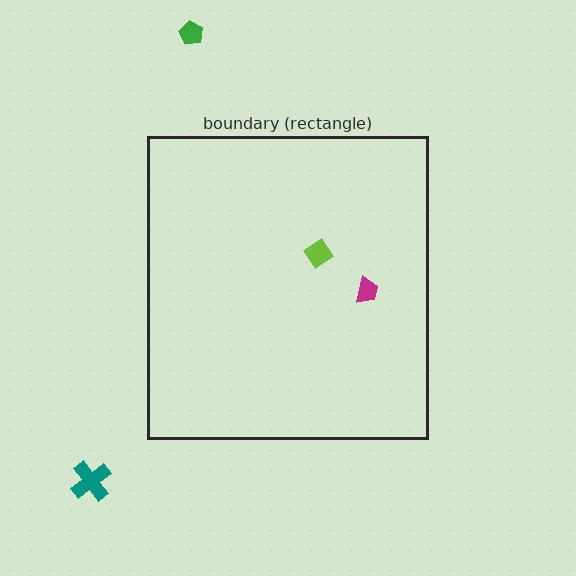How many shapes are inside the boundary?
2 inside, 2 outside.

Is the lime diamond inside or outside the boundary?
Inside.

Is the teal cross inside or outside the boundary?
Outside.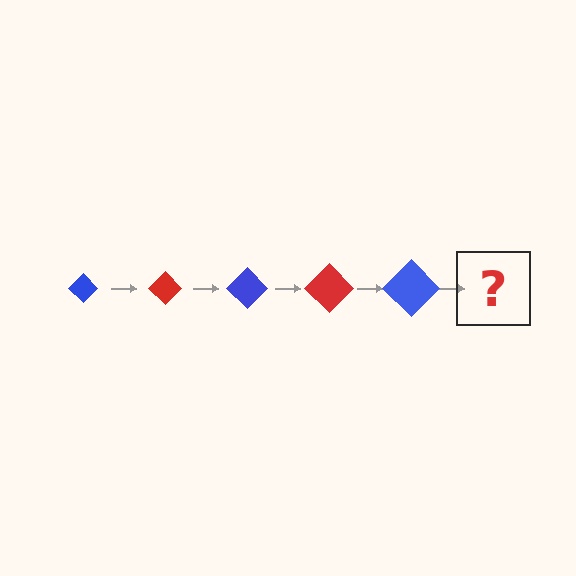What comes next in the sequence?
The next element should be a red diamond, larger than the previous one.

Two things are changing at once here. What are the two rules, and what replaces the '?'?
The two rules are that the diamond grows larger each step and the color cycles through blue and red. The '?' should be a red diamond, larger than the previous one.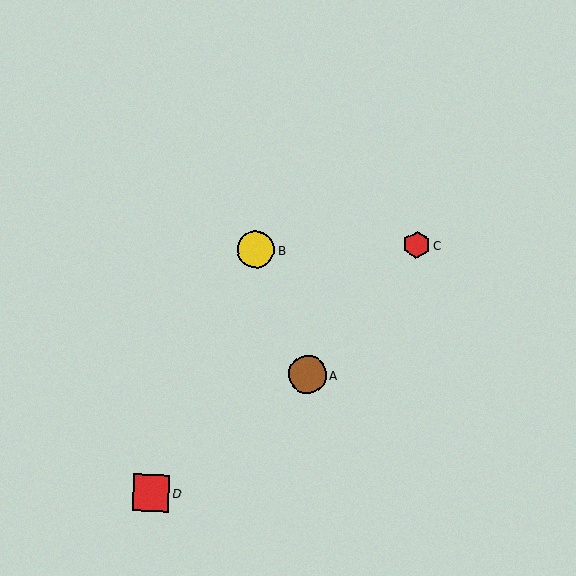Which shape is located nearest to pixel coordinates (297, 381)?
The brown circle (labeled A) at (307, 375) is nearest to that location.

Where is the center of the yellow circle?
The center of the yellow circle is at (256, 250).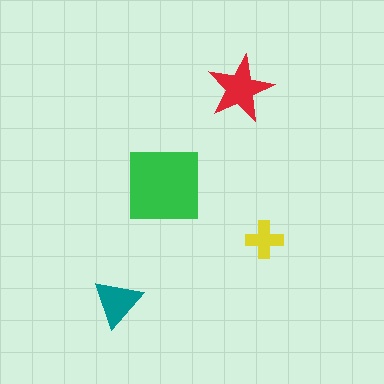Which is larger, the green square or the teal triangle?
The green square.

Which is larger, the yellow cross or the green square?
The green square.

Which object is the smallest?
The yellow cross.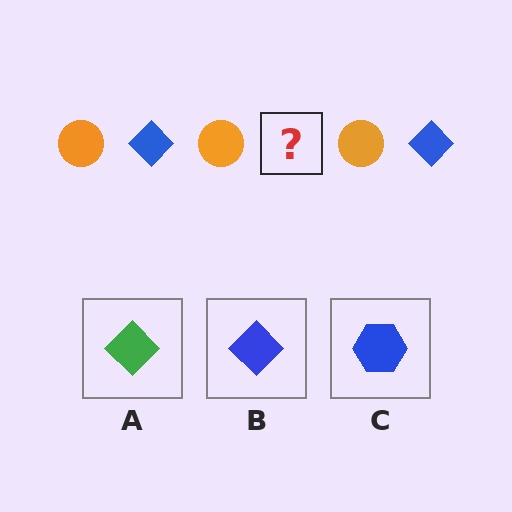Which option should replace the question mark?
Option B.